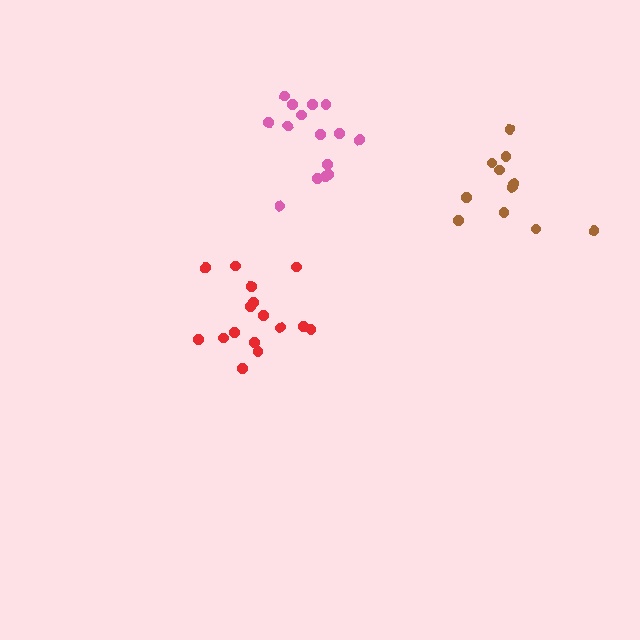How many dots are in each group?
Group 1: 15 dots, Group 2: 16 dots, Group 3: 11 dots (42 total).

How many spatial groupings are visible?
There are 3 spatial groupings.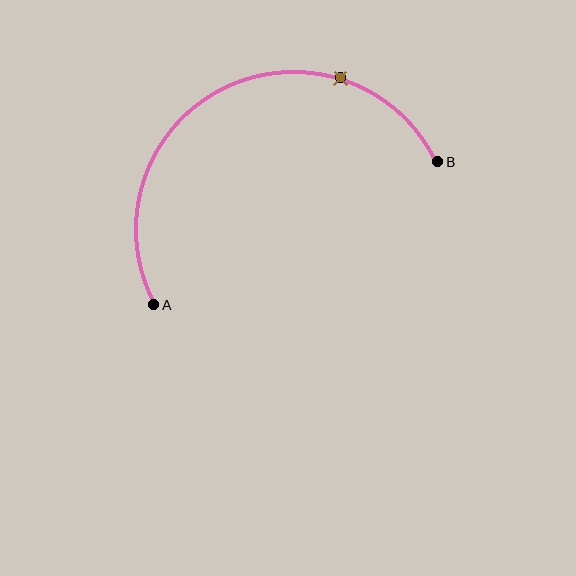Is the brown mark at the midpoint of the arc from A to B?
No. The brown mark lies on the arc but is closer to endpoint B. The arc midpoint would be at the point on the curve equidistant along the arc from both A and B.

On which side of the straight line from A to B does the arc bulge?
The arc bulges above the straight line connecting A and B.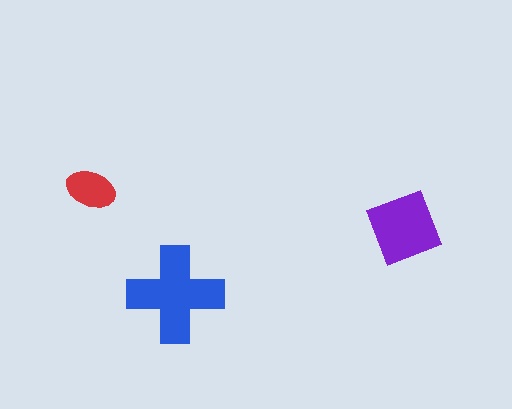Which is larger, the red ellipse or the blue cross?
The blue cross.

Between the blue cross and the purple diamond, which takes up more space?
The blue cross.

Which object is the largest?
The blue cross.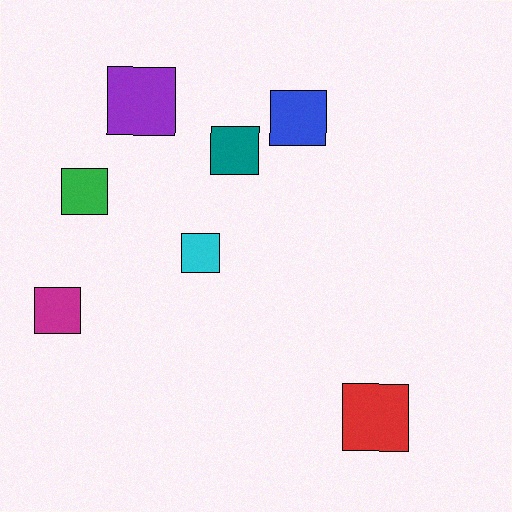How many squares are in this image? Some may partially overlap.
There are 7 squares.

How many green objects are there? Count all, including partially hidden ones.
There is 1 green object.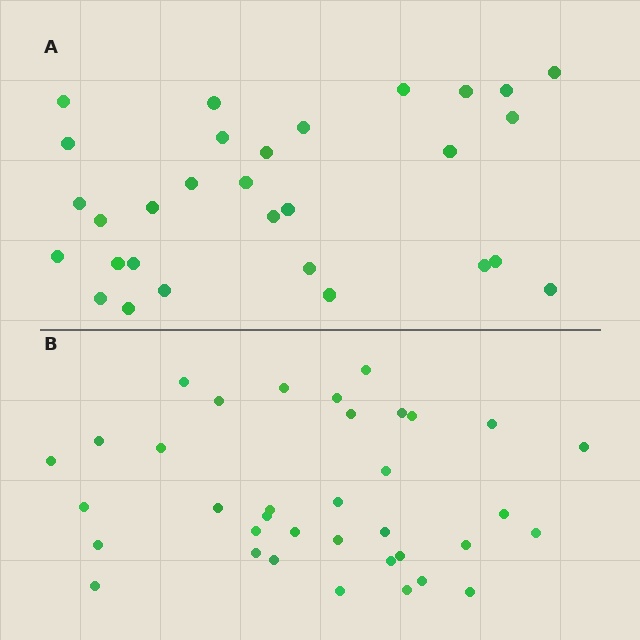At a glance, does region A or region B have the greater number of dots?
Region B (the bottom region) has more dots.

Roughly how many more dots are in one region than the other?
Region B has about 6 more dots than region A.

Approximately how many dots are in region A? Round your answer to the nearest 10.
About 30 dots.